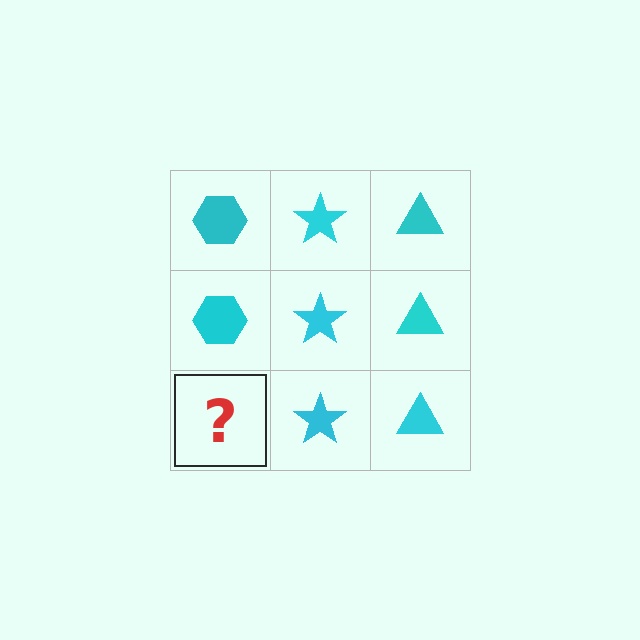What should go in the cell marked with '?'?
The missing cell should contain a cyan hexagon.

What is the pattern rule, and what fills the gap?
The rule is that each column has a consistent shape. The gap should be filled with a cyan hexagon.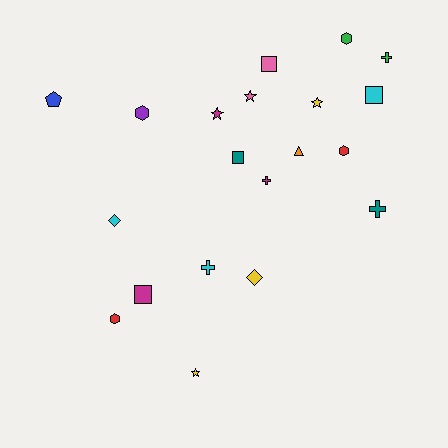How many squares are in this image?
There are 4 squares.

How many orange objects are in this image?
There is 1 orange object.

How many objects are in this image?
There are 20 objects.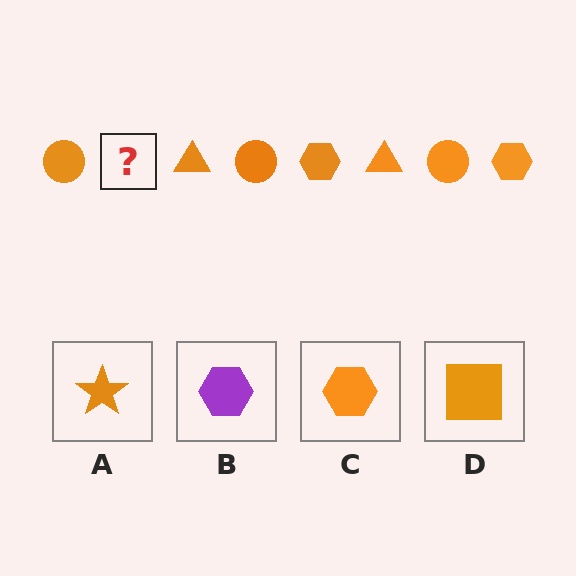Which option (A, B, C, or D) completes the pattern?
C.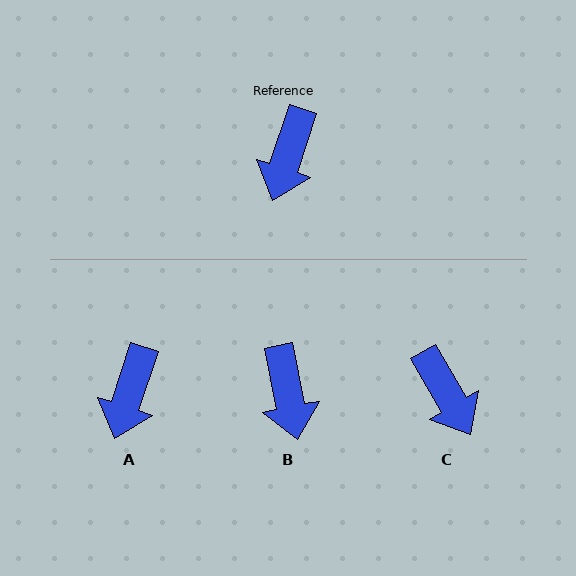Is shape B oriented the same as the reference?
No, it is off by about 30 degrees.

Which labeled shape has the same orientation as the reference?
A.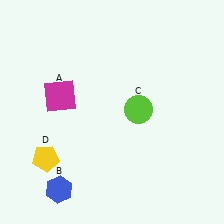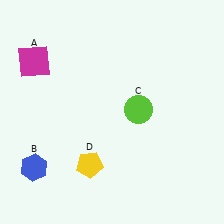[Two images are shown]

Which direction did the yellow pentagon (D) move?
The yellow pentagon (D) moved right.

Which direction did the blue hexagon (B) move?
The blue hexagon (B) moved left.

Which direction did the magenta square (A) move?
The magenta square (A) moved up.